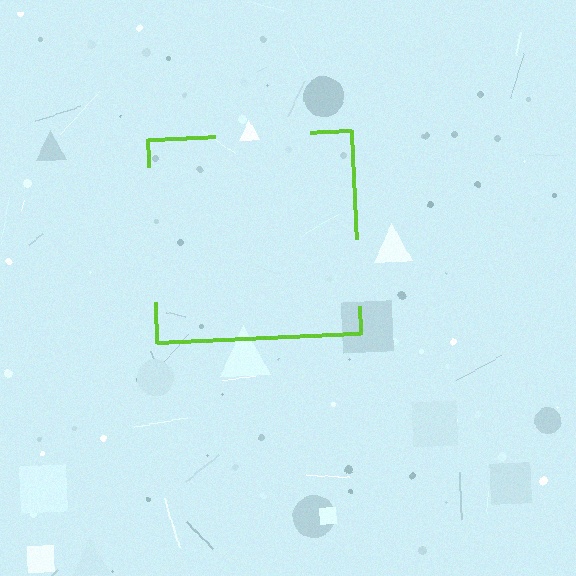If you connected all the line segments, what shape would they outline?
They would outline a square.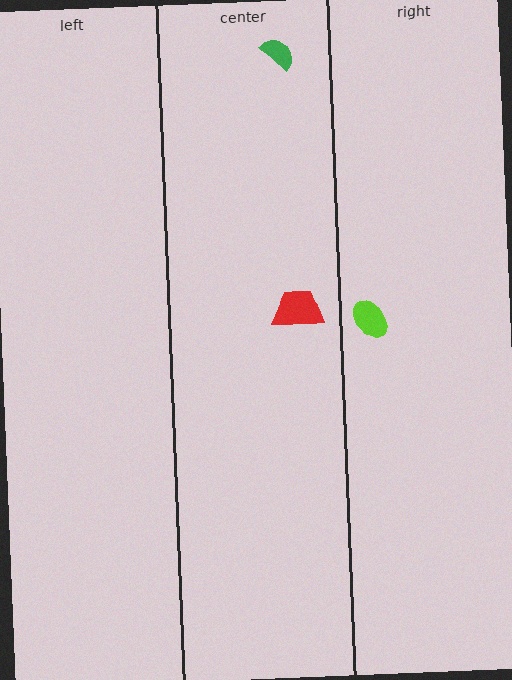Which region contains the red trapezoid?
The center region.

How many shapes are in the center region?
2.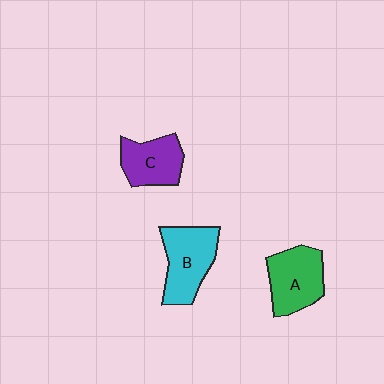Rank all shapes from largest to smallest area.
From largest to smallest: B (cyan), A (green), C (purple).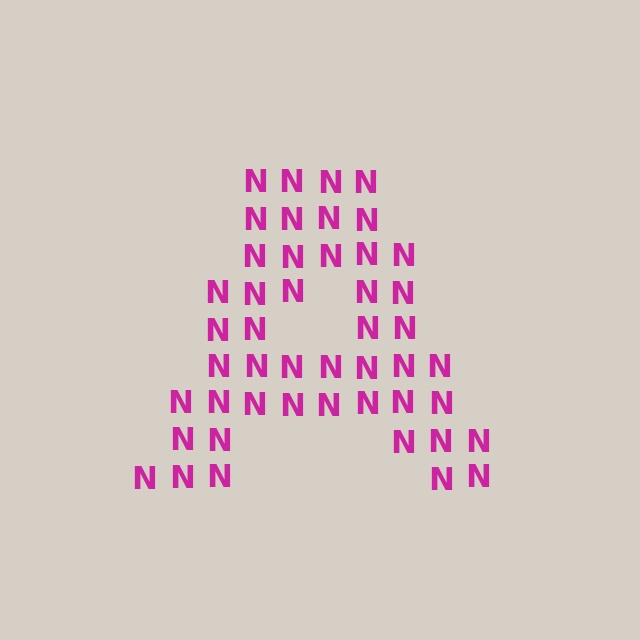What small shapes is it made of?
It is made of small letter N's.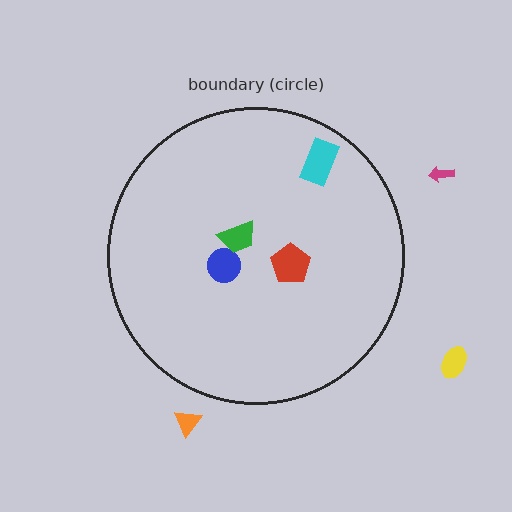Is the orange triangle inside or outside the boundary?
Outside.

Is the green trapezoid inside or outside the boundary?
Inside.